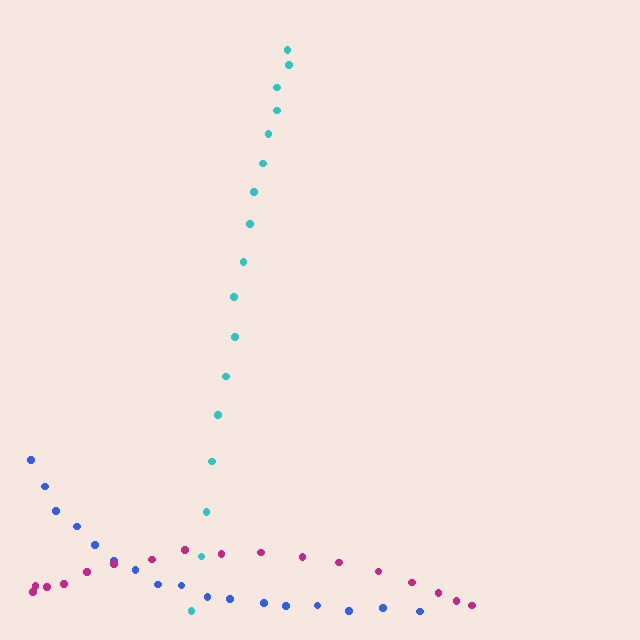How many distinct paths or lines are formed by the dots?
There are 3 distinct paths.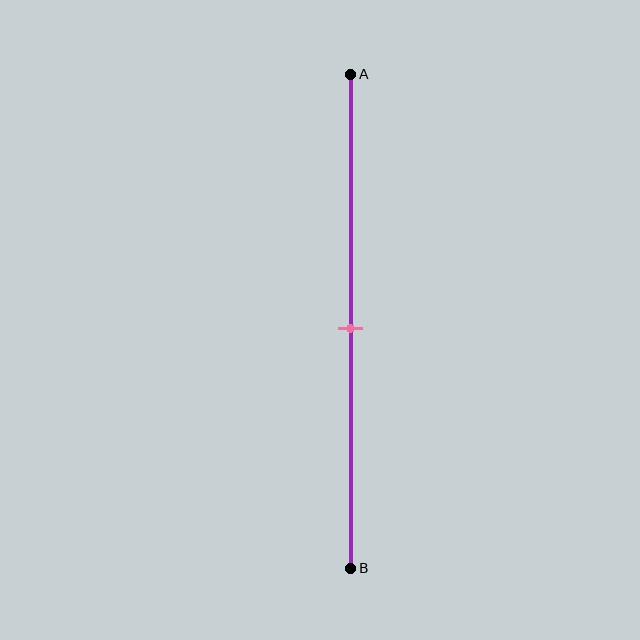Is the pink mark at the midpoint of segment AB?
Yes, the mark is approximately at the midpoint.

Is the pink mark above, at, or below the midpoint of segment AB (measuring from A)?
The pink mark is approximately at the midpoint of segment AB.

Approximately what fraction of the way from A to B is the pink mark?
The pink mark is approximately 50% of the way from A to B.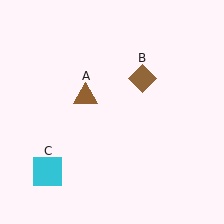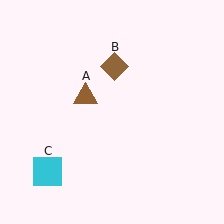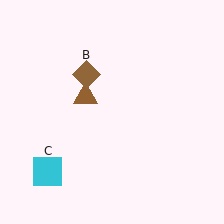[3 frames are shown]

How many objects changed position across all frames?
1 object changed position: brown diamond (object B).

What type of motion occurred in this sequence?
The brown diamond (object B) rotated counterclockwise around the center of the scene.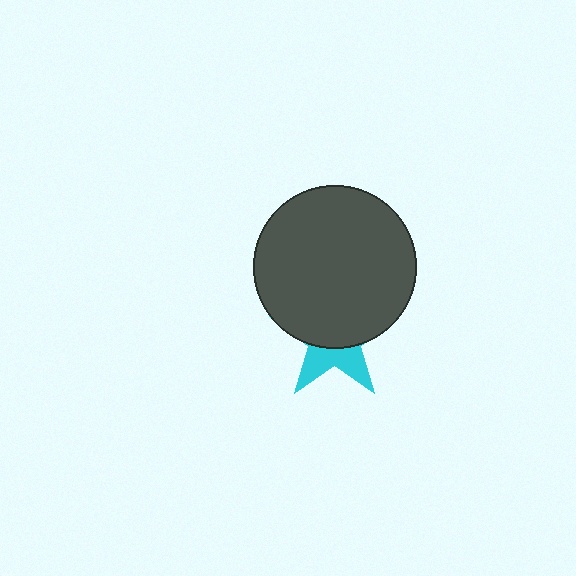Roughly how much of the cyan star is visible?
A small part of it is visible (roughly 35%).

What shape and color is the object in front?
The object in front is a dark gray circle.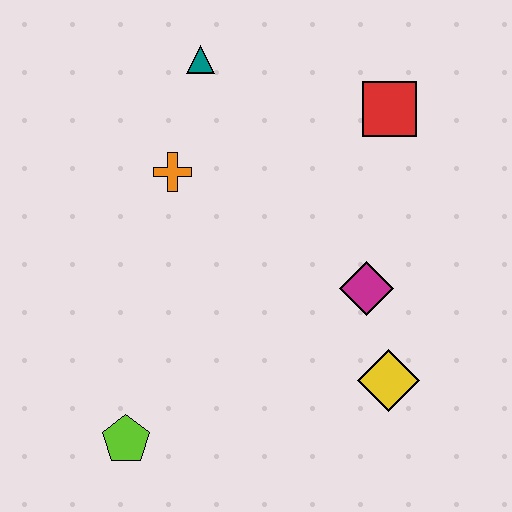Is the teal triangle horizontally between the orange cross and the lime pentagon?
No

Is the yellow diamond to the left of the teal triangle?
No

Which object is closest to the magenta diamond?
The yellow diamond is closest to the magenta diamond.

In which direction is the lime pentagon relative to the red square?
The lime pentagon is below the red square.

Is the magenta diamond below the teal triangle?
Yes